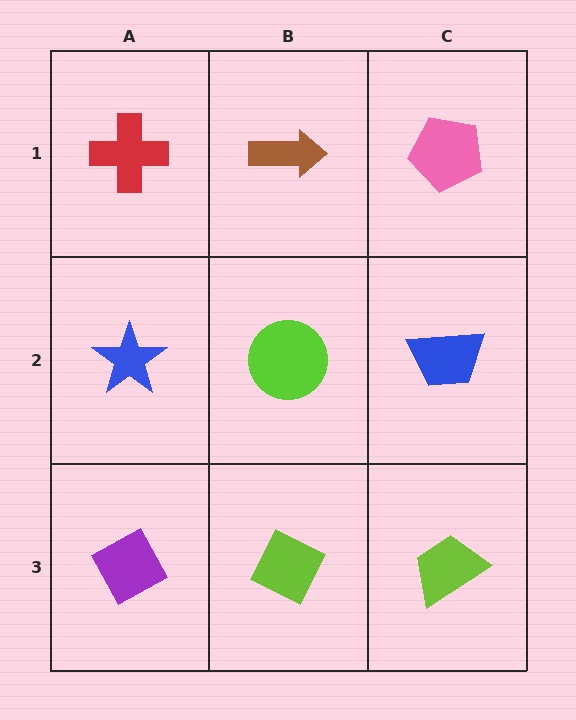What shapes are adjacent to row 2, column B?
A brown arrow (row 1, column B), a lime diamond (row 3, column B), a blue star (row 2, column A), a blue trapezoid (row 2, column C).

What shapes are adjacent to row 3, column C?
A blue trapezoid (row 2, column C), a lime diamond (row 3, column B).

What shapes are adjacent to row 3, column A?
A blue star (row 2, column A), a lime diamond (row 3, column B).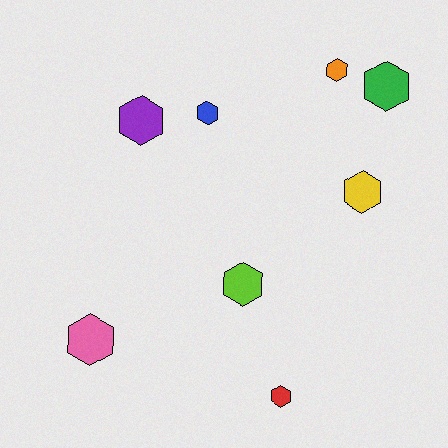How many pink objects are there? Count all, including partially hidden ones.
There is 1 pink object.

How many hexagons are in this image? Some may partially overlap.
There are 8 hexagons.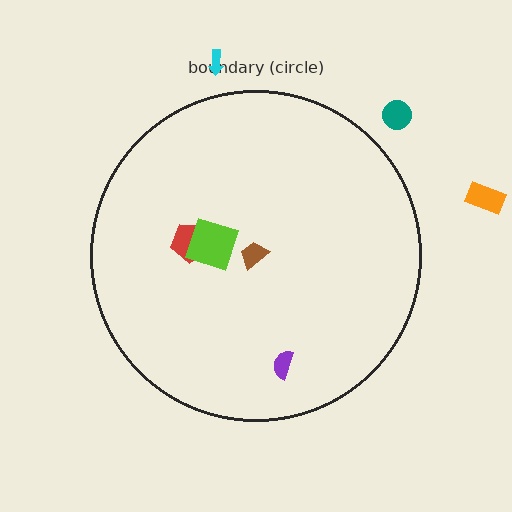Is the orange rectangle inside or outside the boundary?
Outside.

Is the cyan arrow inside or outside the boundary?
Outside.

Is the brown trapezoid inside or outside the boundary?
Inside.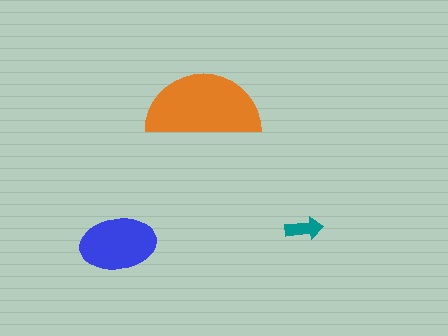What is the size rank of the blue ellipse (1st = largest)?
2nd.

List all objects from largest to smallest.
The orange semicircle, the blue ellipse, the teal arrow.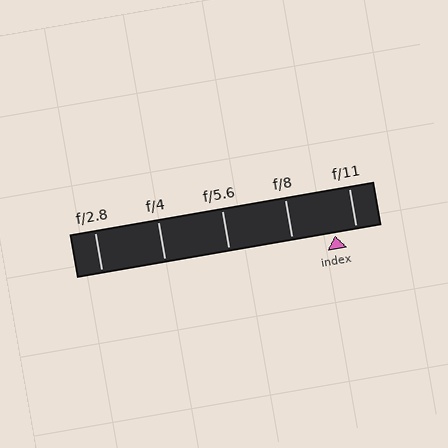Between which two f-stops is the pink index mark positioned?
The index mark is between f/8 and f/11.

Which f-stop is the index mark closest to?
The index mark is closest to f/11.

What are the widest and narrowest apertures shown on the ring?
The widest aperture shown is f/2.8 and the narrowest is f/11.